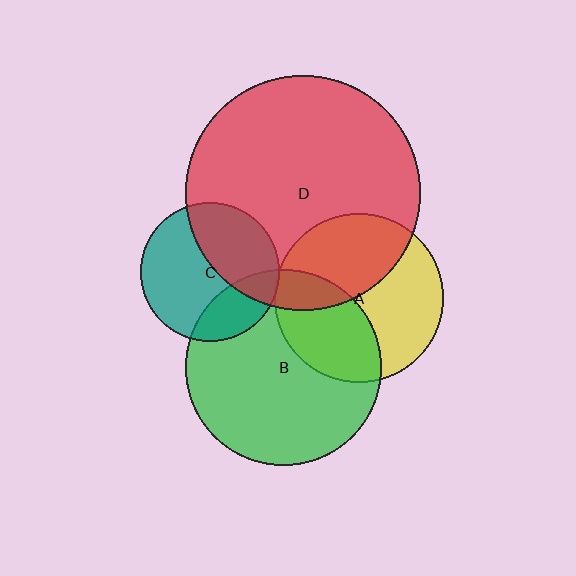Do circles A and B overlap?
Yes.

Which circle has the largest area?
Circle D (red).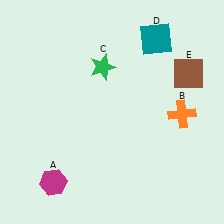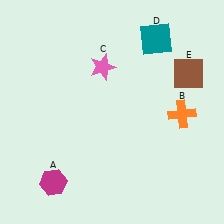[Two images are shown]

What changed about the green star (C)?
In Image 1, C is green. In Image 2, it changed to pink.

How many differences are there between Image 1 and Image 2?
There is 1 difference between the two images.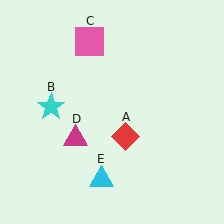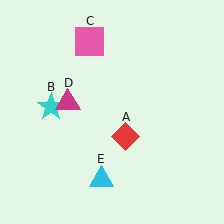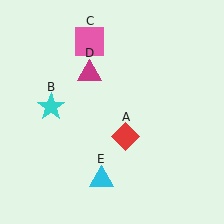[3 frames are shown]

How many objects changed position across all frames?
1 object changed position: magenta triangle (object D).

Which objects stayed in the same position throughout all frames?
Red diamond (object A) and cyan star (object B) and pink square (object C) and cyan triangle (object E) remained stationary.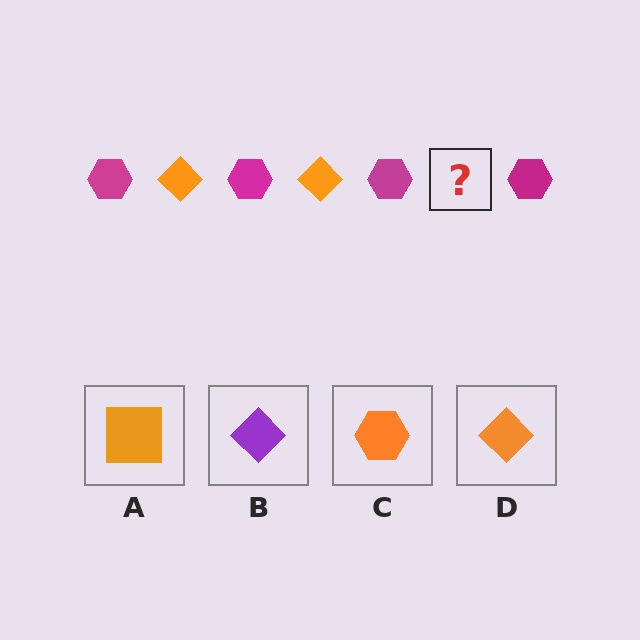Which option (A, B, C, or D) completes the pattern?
D.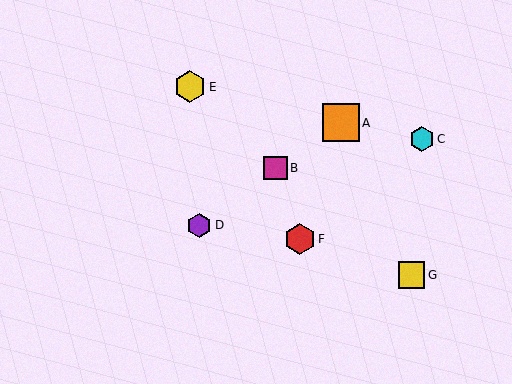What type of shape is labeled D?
Shape D is a purple hexagon.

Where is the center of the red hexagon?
The center of the red hexagon is at (300, 239).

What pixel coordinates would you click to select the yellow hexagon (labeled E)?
Click at (190, 87) to select the yellow hexagon E.